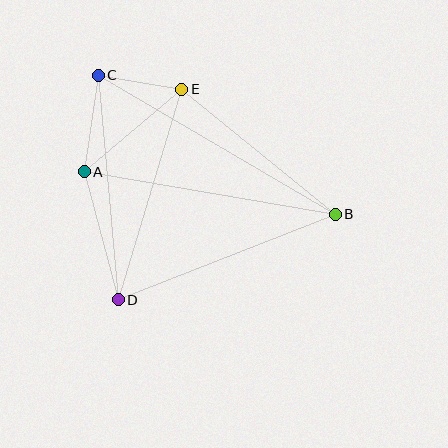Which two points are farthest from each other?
Points B and C are farthest from each other.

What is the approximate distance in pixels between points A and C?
The distance between A and C is approximately 97 pixels.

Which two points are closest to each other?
Points C and E are closest to each other.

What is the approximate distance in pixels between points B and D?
The distance between B and D is approximately 233 pixels.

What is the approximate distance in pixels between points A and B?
The distance between A and B is approximately 255 pixels.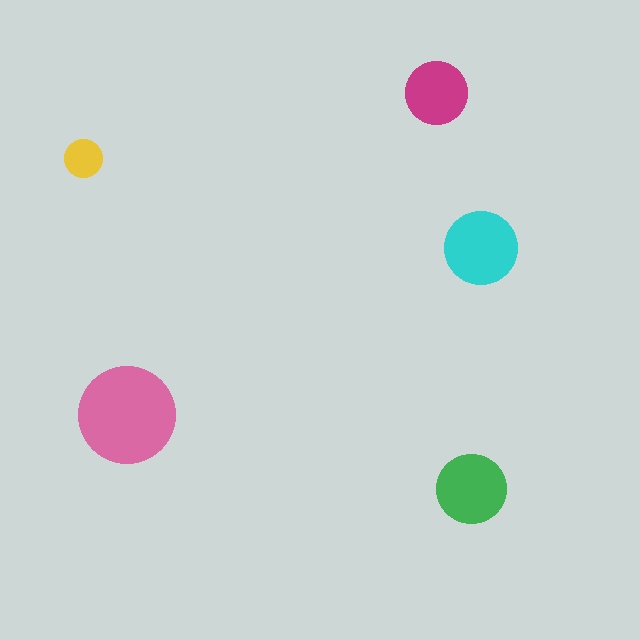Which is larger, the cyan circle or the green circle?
The cyan one.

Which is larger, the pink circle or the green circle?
The pink one.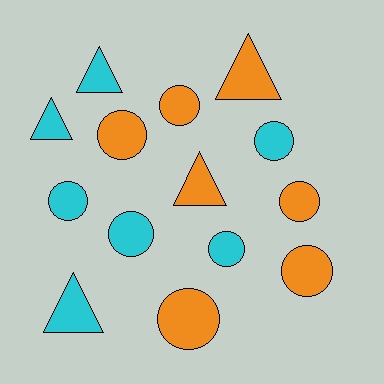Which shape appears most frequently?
Circle, with 9 objects.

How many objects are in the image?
There are 14 objects.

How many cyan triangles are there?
There are 3 cyan triangles.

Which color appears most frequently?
Cyan, with 7 objects.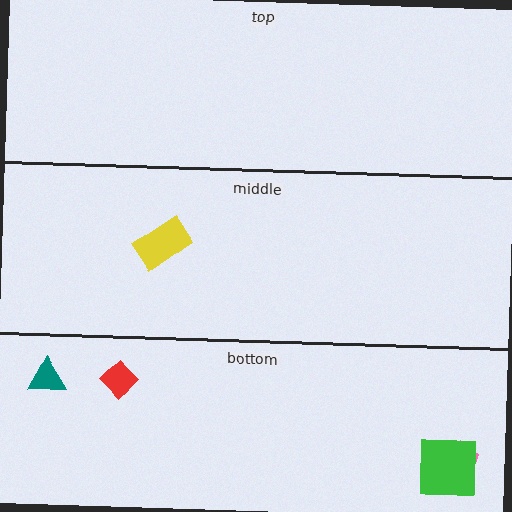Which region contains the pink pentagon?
The bottom region.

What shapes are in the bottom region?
The red diamond, the teal triangle, the pink pentagon, the green square.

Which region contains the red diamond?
The bottom region.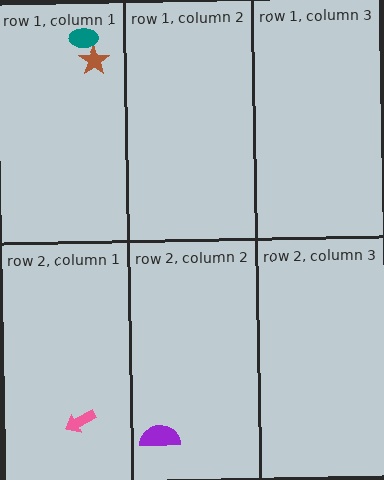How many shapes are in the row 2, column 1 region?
1.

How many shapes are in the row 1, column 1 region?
2.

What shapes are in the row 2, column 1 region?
The pink arrow.